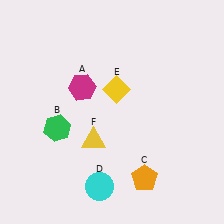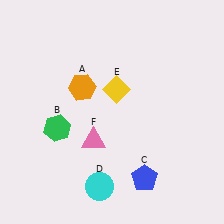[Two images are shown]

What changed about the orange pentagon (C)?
In Image 1, C is orange. In Image 2, it changed to blue.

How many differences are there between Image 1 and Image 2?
There are 3 differences between the two images.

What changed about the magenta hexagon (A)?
In Image 1, A is magenta. In Image 2, it changed to orange.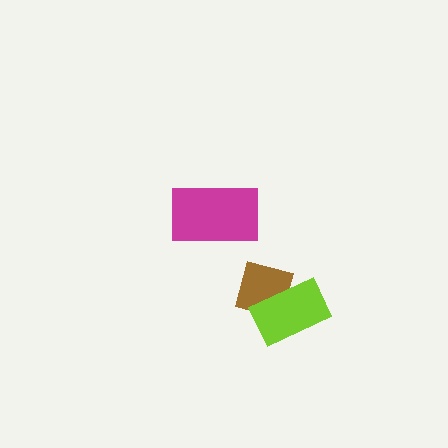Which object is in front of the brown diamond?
The lime rectangle is in front of the brown diamond.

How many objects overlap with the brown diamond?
1 object overlaps with the brown diamond.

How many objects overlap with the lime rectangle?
1 object overlaps with the lime rectangle.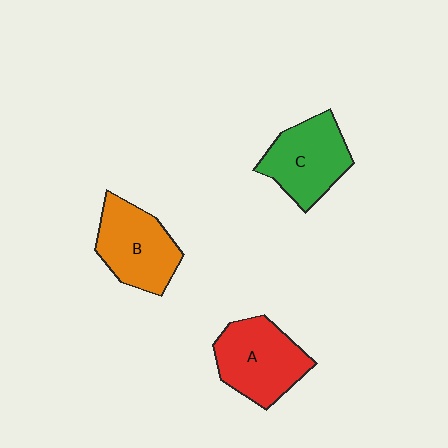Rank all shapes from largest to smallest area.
From largest to smallest: A (red), B (orange), C (green).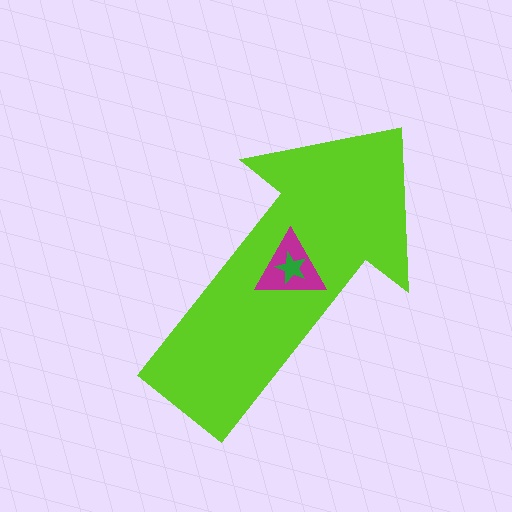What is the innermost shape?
The green star.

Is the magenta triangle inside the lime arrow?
Yes.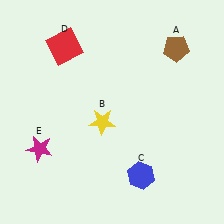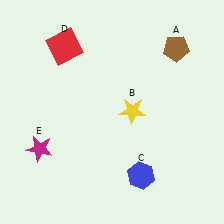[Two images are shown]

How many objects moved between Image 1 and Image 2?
1 object moved between the two images.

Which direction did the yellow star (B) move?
The yellow star (B) moved right.